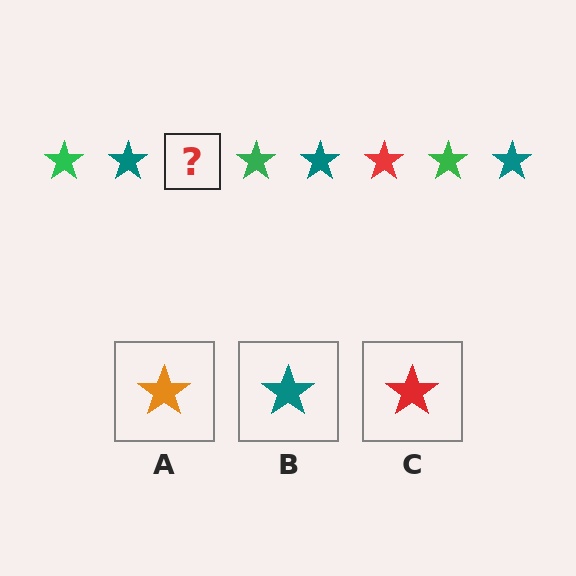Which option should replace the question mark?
Option C.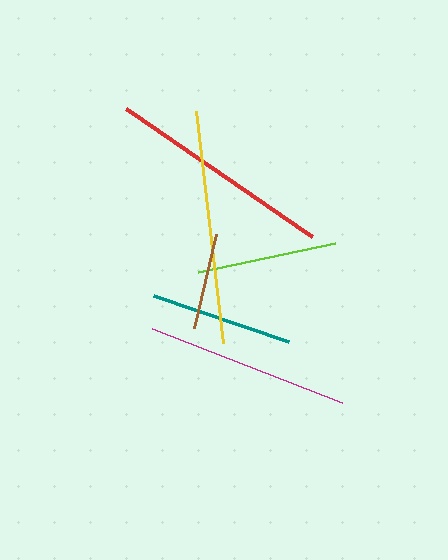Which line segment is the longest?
The yellow line is the longest at approximately 234 pixels.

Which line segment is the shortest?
The brown line is the shortest at approximately 97 pixels.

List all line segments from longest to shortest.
From longest to shortest: yellow, red, magenta, teal, lime, brown.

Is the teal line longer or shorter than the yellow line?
The yellow line is longer than the teal line.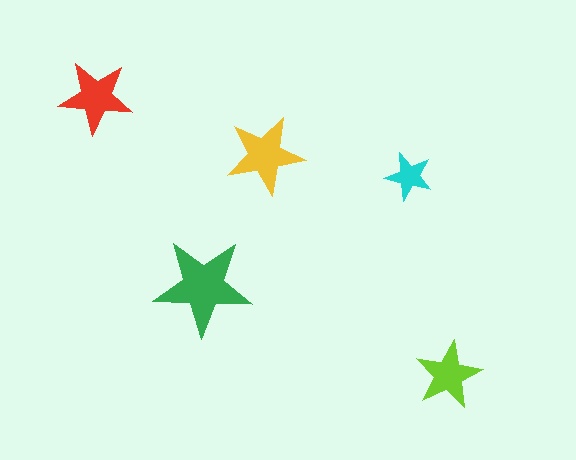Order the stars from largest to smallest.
the green one, the yellow one, the red one, the lime one, the cyan one.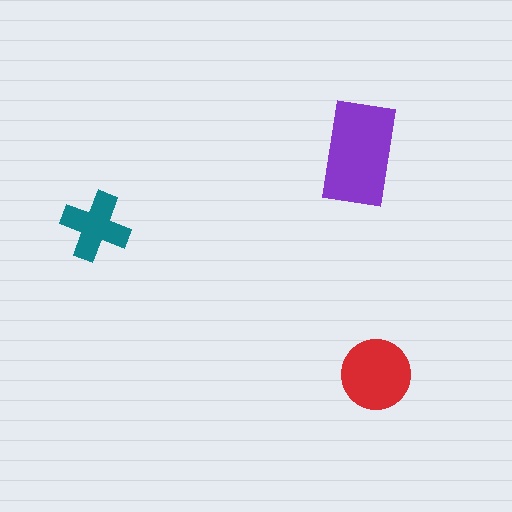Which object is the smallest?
The teal cross.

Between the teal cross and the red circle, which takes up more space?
The red circle.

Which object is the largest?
The purple rectangle.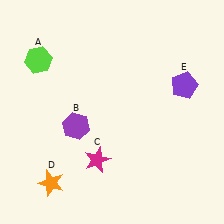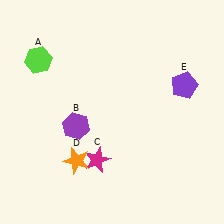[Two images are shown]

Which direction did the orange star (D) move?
The orange star (D) moved right.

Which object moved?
The orange star (D) moved right.